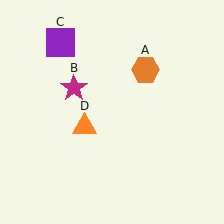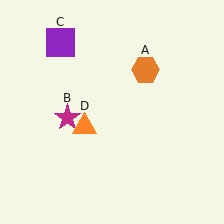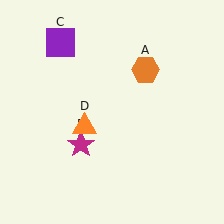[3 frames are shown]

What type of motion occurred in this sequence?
The magenta star (object B) rotated counterclockwise around the center of the scene.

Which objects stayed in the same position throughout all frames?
Orange hexagon (object A) and purple square (object C) and orange triangle (object D) remained stationary.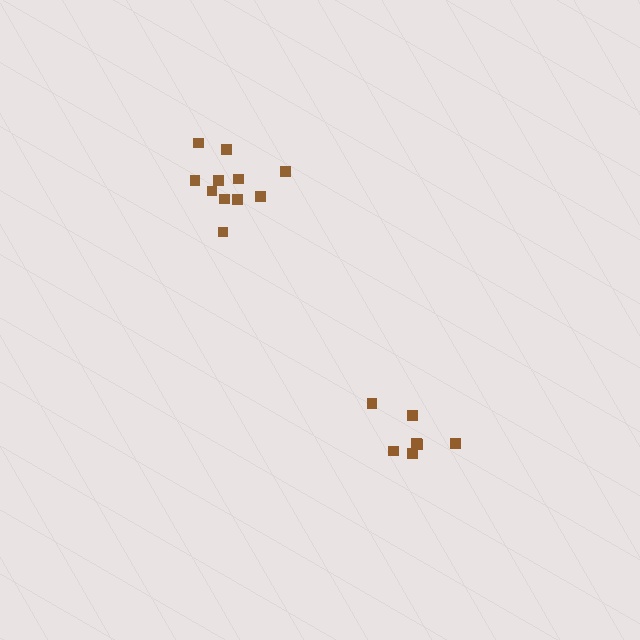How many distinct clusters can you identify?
There are 2 distinct clusters.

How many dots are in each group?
Group 1: 11 dots, Group 2: 7 dots (18 total).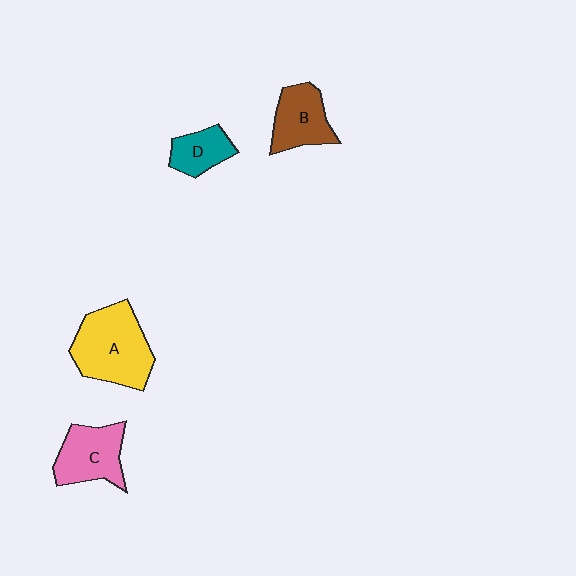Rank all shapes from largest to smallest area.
From largest to smallest: A (yellow), C (pink), B (brown), D (teal).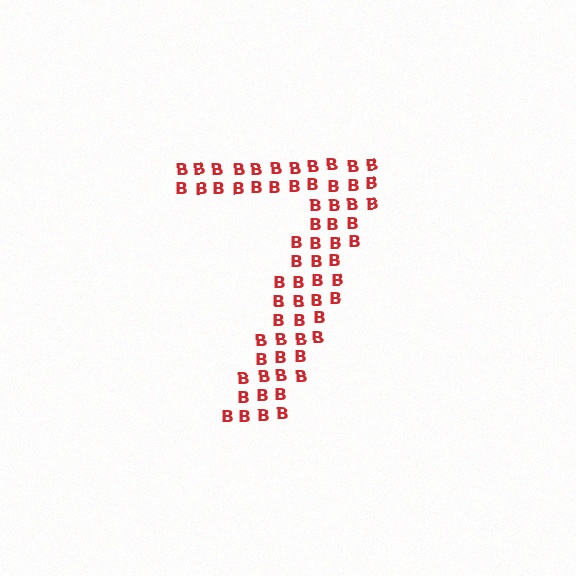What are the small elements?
The small elements are letter B's.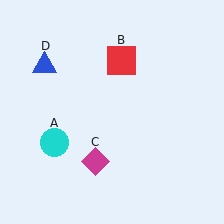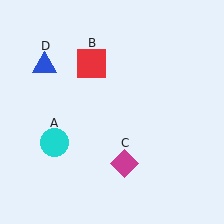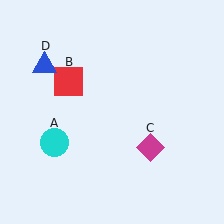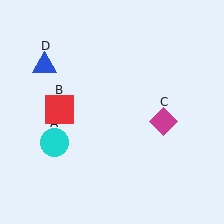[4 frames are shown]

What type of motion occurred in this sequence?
The red square (object B), magenta diamond (object C) rotated counterclockwise around the center of the scene.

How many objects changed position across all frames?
2 objects changed position: red square (object B), magenta diamond (object C).